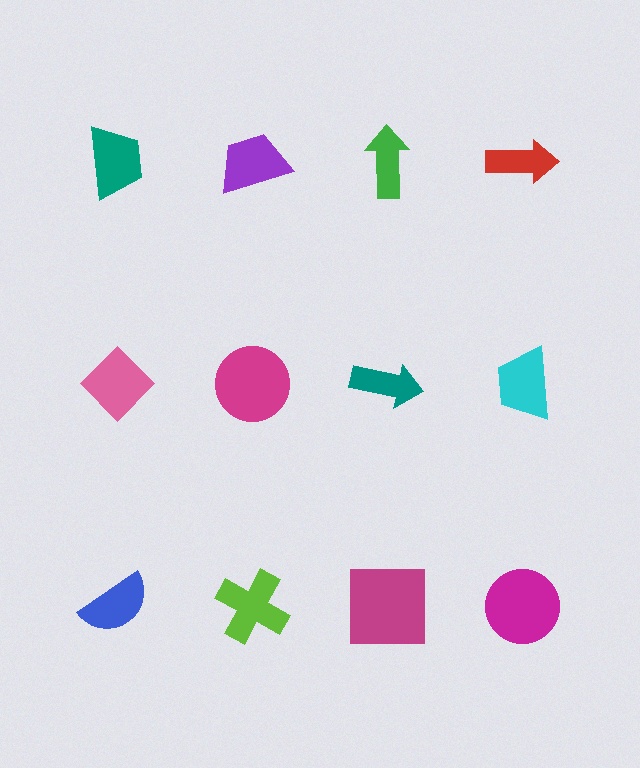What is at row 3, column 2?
A lime cross.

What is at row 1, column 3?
A green arrow.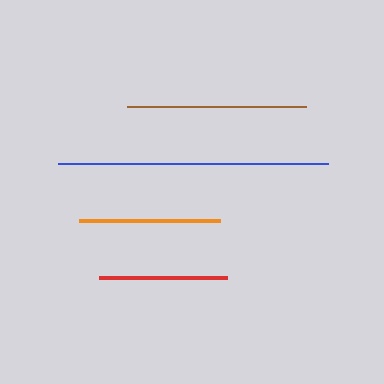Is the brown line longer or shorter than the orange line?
The brown line is longer than the orange line.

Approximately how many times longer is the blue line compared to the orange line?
The blue line is approximately 1.9 times the length of the orange line.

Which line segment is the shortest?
The red line is the shortest at approximately 128 pixels.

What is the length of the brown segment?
The brown segment is approximately 179 pixels long.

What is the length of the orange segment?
The orange segment is approximately 141 pixels long.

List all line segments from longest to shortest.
From longest to shortest: blue, brown, orange, red.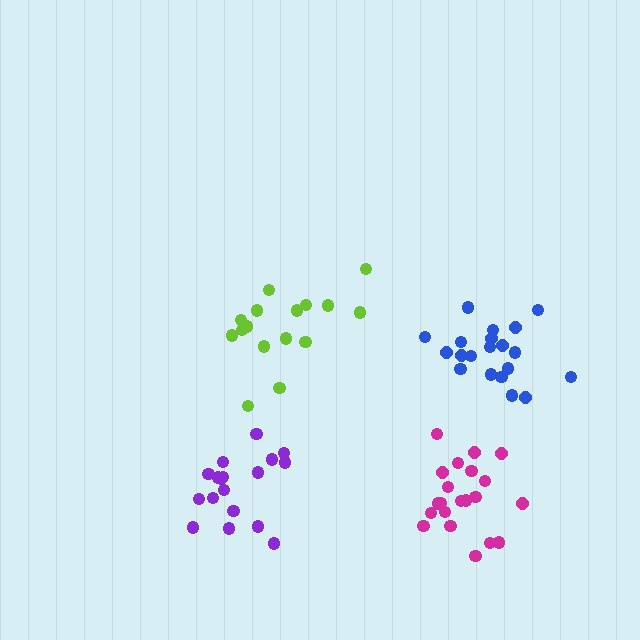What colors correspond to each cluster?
The clusters are colored: lime, blue, magenta, purple.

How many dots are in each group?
Group 1: 16 dots, Group 2: 20 dots, Group 3: 21 dots, Group 4: 18 dots (75 total).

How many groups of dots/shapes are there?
There are 4 groups.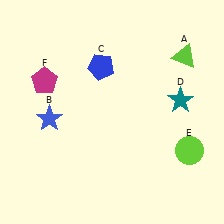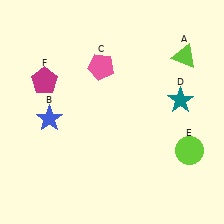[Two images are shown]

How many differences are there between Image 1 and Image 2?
There is 1 difference between the two images.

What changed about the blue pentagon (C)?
In Image 1, C is blue. In Image 2, it changed to pink.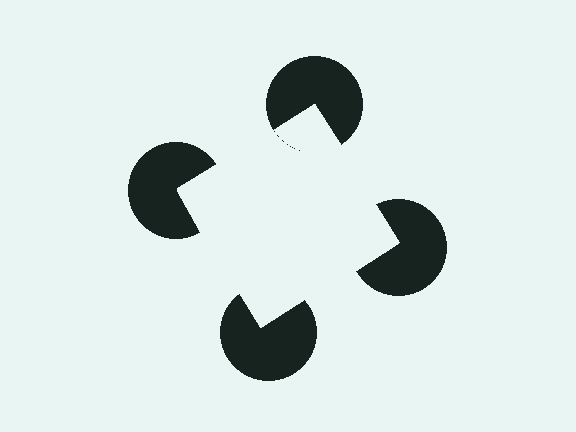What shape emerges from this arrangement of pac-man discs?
An illusory square — its edges are inferred from the aligned wedge cuts in the pac-man discs, not physically drawn.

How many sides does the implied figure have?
4 sides.